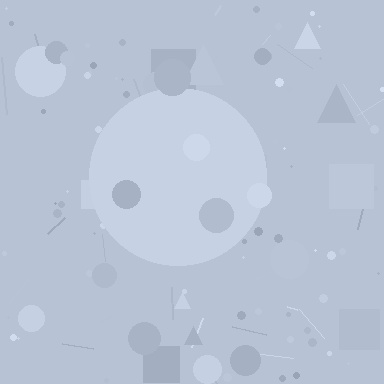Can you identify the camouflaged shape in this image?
The camouflaged shape is a circle.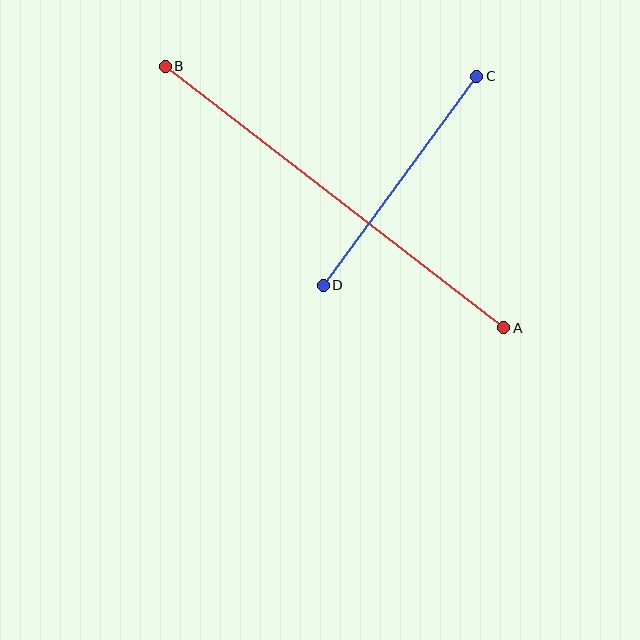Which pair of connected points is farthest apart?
Points A and B are farthest apart.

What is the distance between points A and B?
The distance is approximately 427 pixels.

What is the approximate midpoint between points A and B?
The midpoint is at approximately (334, 197) pixels.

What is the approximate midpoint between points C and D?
The midpoint is at approximately (400, 181) pixels.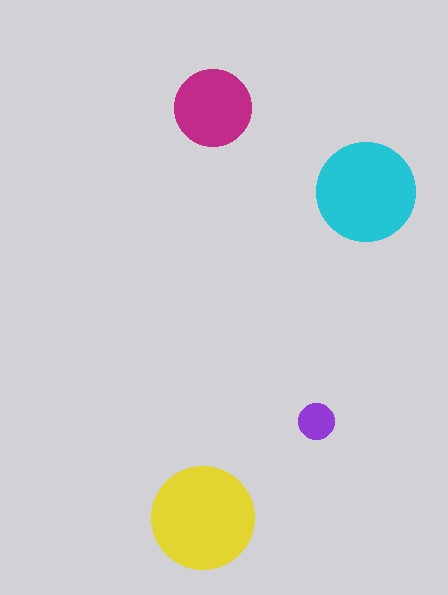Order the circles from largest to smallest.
the yellow one, the cyan one, the magenta one, the purple one.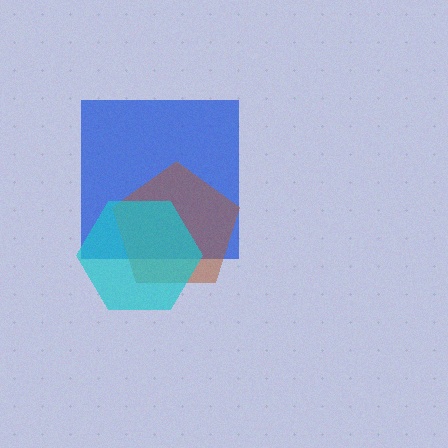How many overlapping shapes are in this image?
There are 3 overlapping shapes in the image.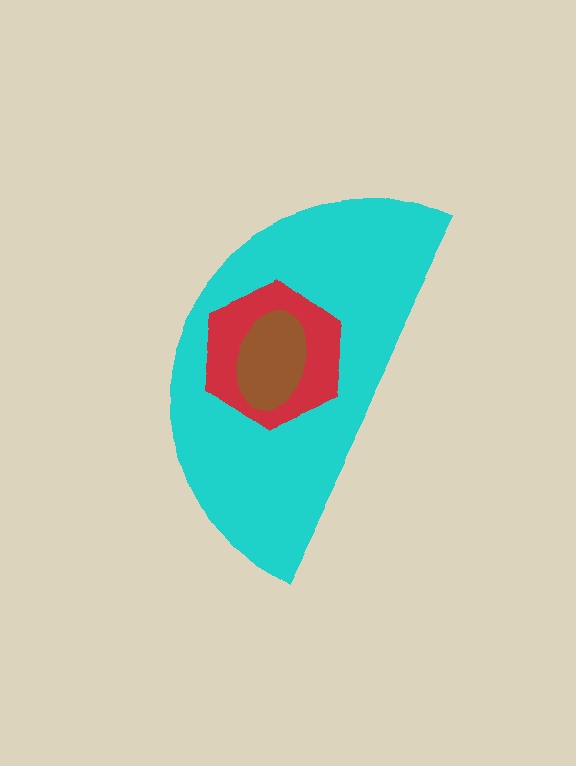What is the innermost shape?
The brown ellipse.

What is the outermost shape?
The cyan semicircle.